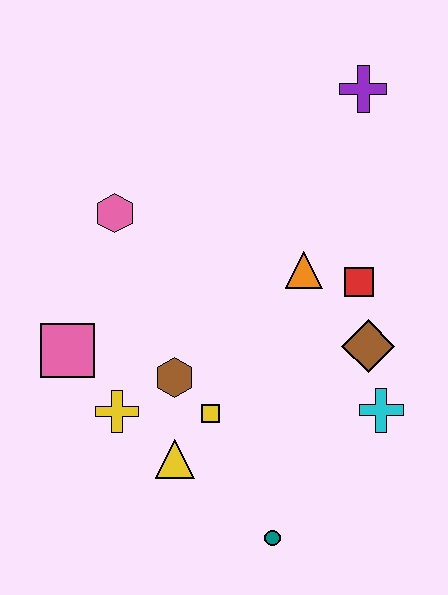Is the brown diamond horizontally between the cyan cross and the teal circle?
Yes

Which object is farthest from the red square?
The pink square is farthest from the red square.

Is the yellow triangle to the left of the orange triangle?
Yes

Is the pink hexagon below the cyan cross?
No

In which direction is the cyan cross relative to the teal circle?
The cyan cross is above the teal circle.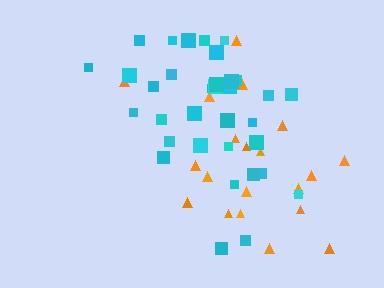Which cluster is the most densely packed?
Cyan.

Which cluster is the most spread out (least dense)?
Orange.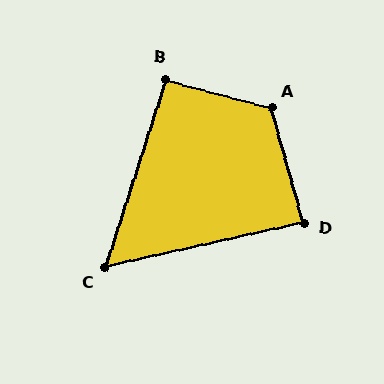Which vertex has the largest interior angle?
A, at approximately 120 degrees.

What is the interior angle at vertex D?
Approximately 87 degrees (approximately right).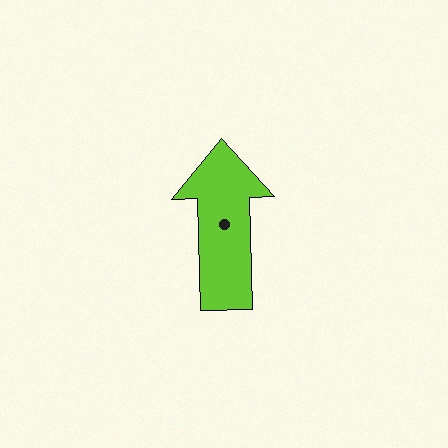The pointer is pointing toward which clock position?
Roughly 12 o'clock.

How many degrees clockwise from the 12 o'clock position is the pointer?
Approximately 358 degrees.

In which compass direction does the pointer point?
North.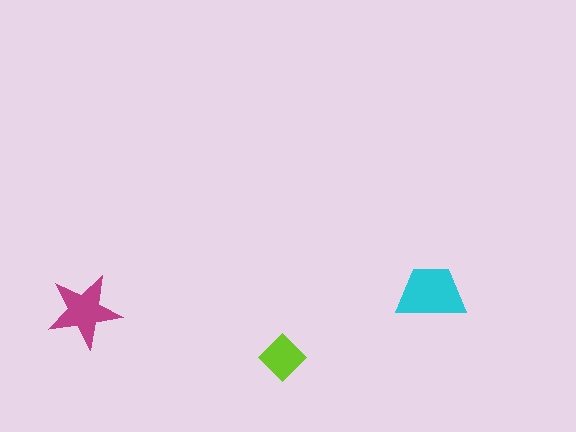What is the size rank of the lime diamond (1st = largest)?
3rd.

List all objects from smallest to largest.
The lime diamond, the magenta star, the cyan trapezoid.